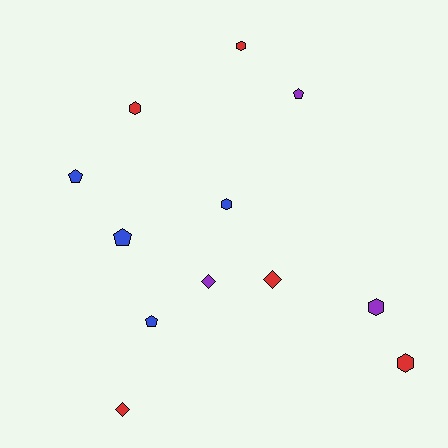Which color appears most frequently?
Red, with 5 objects.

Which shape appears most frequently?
Hexagon, with 5 objects.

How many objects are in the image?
There are 12 objects.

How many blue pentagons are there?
There are 3 blue pentagons.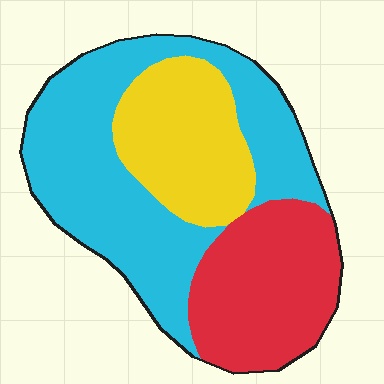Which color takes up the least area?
Yellow, at roughly 25%.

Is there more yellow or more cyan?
Cyan.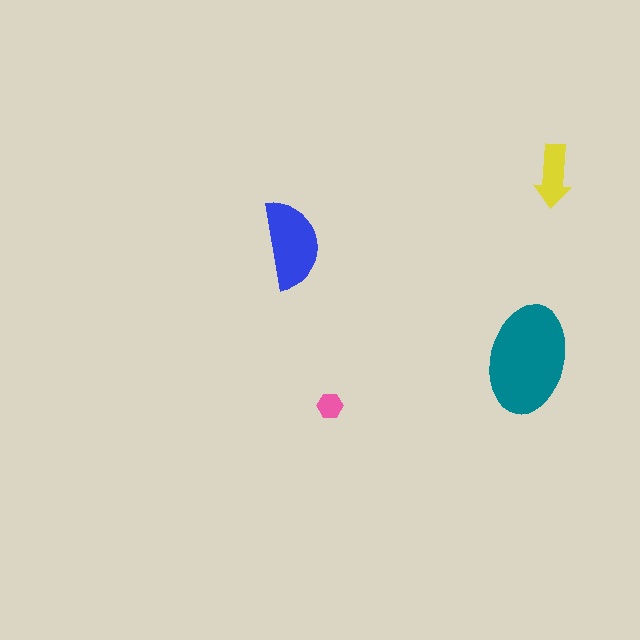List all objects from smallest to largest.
The pink hexagon, the yellow arrow, the blue semicircle, the teal ellipse.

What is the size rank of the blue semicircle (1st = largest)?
2nd.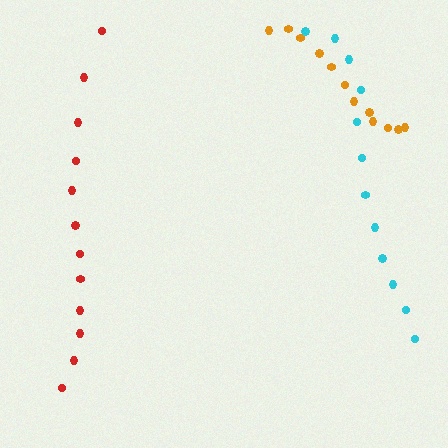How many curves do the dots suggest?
There are 3 distinct paths.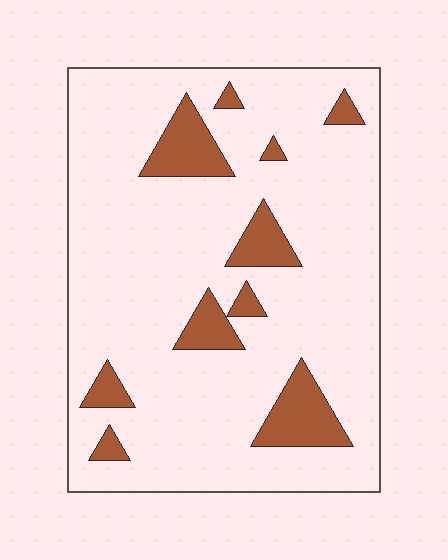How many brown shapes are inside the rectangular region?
10.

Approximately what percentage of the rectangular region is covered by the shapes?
Approximately 15%.